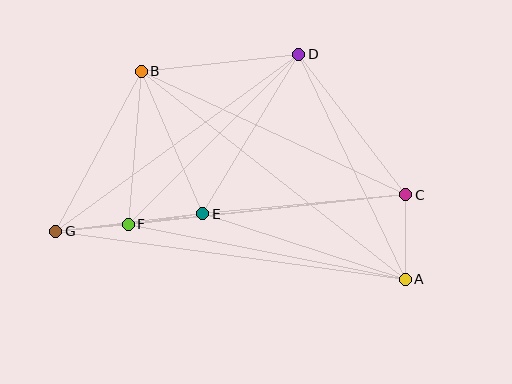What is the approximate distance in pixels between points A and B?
The distance between A and B is approximately 336 pixels.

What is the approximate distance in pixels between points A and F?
The distance between A and F is approximately 282 pixels.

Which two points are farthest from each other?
Points A and G are farthest from each other.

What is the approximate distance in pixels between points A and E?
The distance between A and E is approximately 213 pixels.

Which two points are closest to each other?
Points F and G are closest to each other.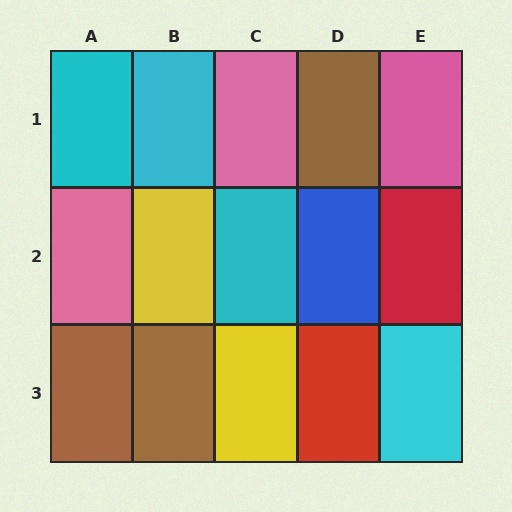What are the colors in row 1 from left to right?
Cyan, cyan, pink, brown, pink.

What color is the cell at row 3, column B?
Brown.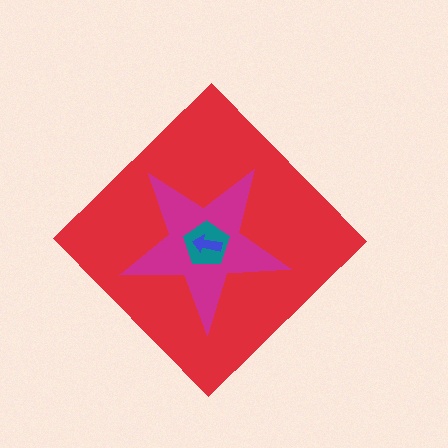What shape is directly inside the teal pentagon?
The blue arrow.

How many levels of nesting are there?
4.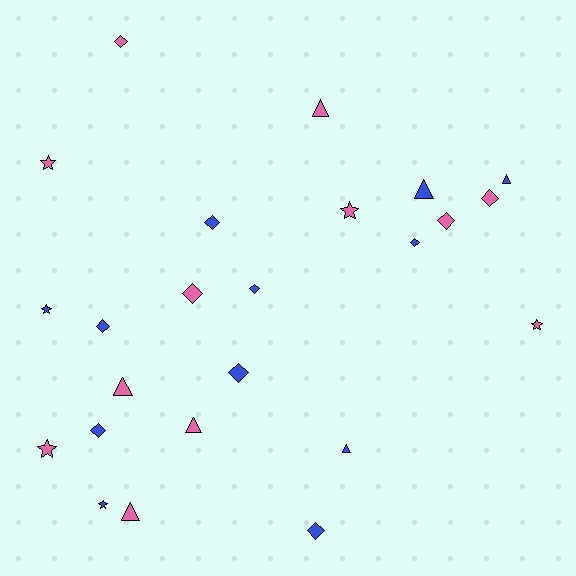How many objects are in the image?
There are 24 objects.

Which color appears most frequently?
Pink, with 12 objects.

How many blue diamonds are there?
There are 7 blue diamonds.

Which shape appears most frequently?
Diamond, with 11 objects.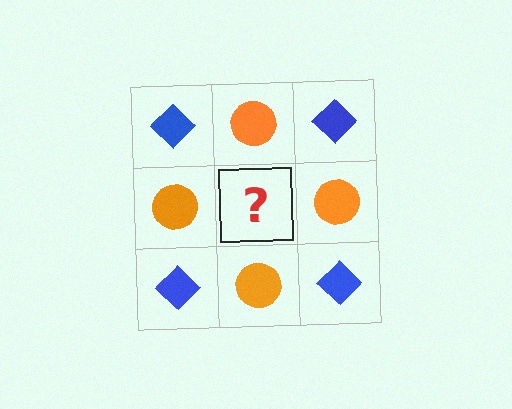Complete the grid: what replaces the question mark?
The question mark should be replaced with a blue diamond.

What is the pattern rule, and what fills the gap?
The rule is that it alternates blue diamond and orange circle in a checkerboard pattern. The gap should be filled with a blue diamond.